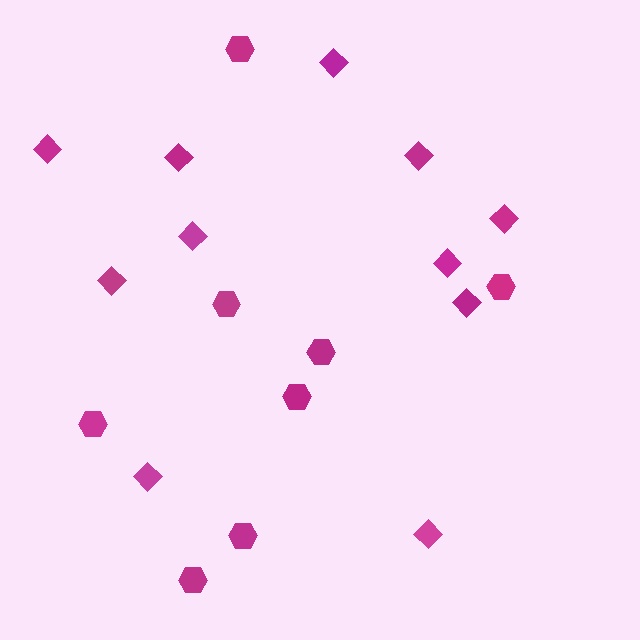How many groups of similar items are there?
There are 2 groups: one group of hexagons (8) and one group of diamonds (11).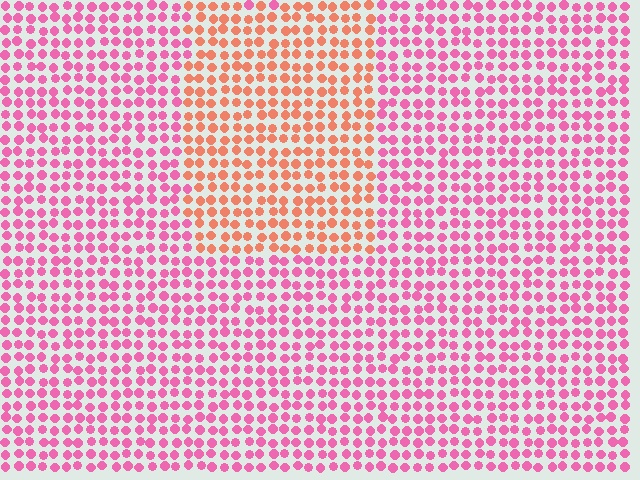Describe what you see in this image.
The image is filled with small pink elements in a uniform arrangement. A rectangle-shaped region is visible where the elements are tinted to a slightly different hue, forming a subtle color boundary.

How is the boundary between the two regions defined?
The boundary is defined purely by a slight shift in hue (about 44 degrees). Spacing, size, and orientation are identical on both sides.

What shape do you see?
I see a rectangle.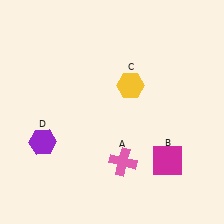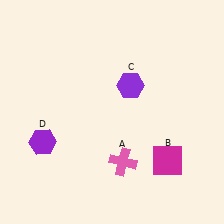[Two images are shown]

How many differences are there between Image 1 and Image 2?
There is 1 difference between the two images.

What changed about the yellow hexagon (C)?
In Image 1, C is yellow. In Image 2, it changed to purple.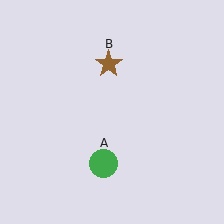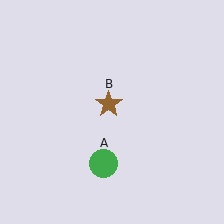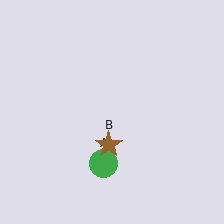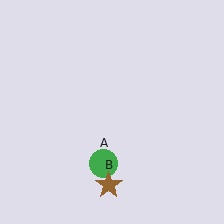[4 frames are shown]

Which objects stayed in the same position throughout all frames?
Green circle (object A) remained stationary.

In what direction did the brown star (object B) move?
The brown star (object B) moved down.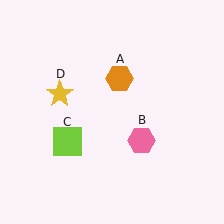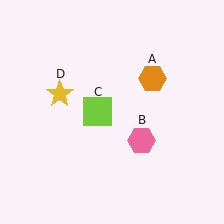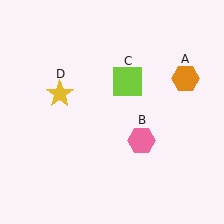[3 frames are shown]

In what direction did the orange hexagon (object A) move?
The orange hexagon (object A) moved right.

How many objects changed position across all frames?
2 objects changed position: orange hexagon (object A), lime square (object C).